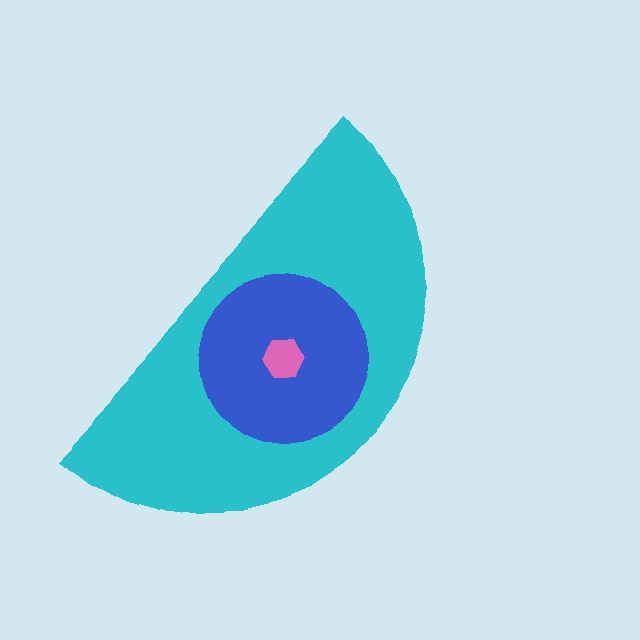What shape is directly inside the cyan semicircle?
The blue circle.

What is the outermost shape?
The cyan semicircle.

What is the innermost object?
The pink hexagon.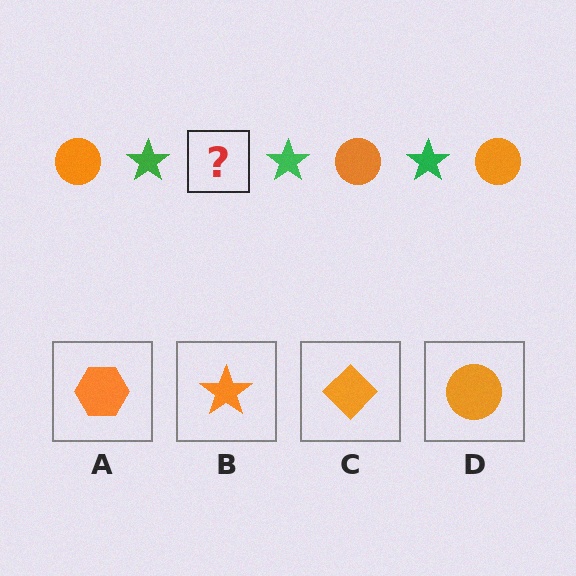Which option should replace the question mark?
Option D.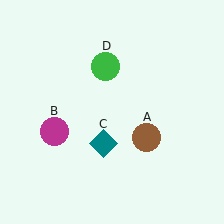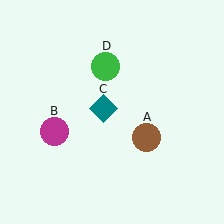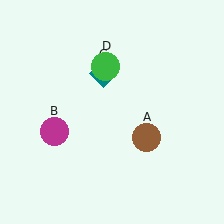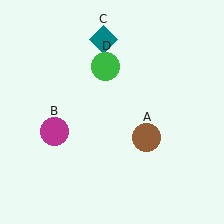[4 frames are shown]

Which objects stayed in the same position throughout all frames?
Brown circle (object A) and magenta circle (object B) and green circle (object D) remained stationary.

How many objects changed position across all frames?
1 object changed position: teal diamond (object C).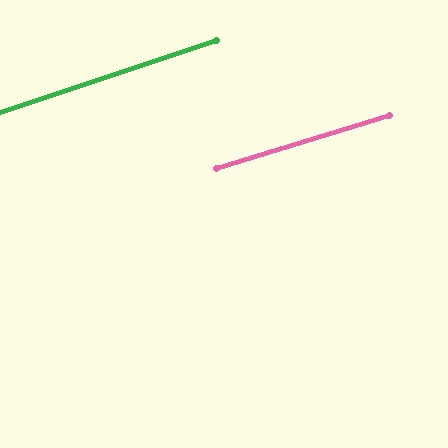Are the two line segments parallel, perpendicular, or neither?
Parallel — their directions differ by only 1.4°.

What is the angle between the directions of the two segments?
Approximately 1 degree.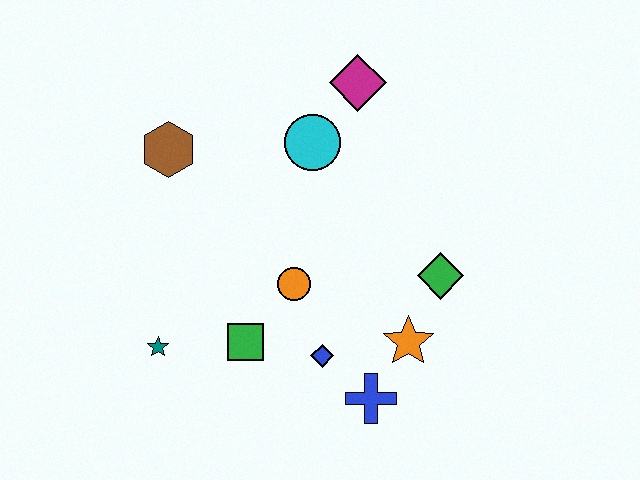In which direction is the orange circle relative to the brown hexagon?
The orange circle is below the brown hexagon.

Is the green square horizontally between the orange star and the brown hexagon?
Yes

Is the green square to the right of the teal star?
Yes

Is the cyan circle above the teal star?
Yes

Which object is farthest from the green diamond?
The brown hexagon is farthest from the green diamond.